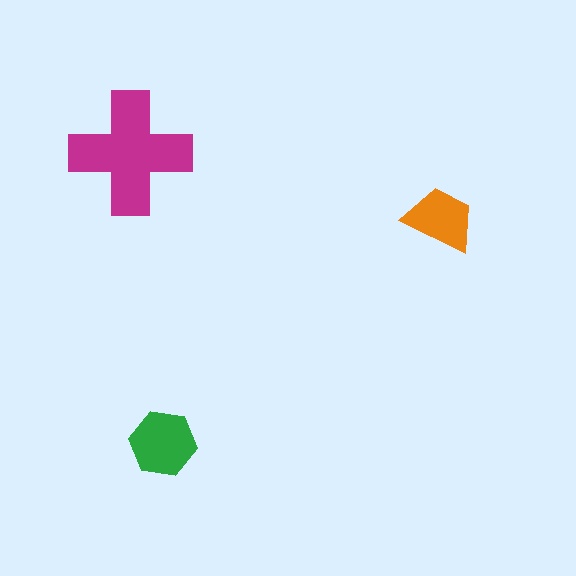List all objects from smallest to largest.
The orange trapezoid, the green hexagon, the magenta cross.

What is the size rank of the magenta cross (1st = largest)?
1st.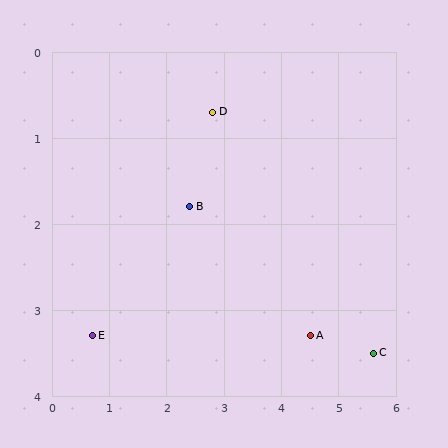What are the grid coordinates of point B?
Point B is at approximately (2.4, 1.8).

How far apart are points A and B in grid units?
Points A and B are about 2.6 grid units apart.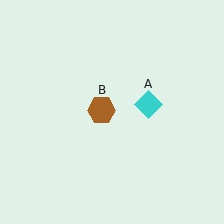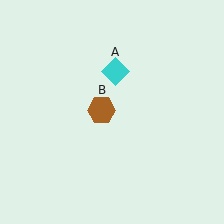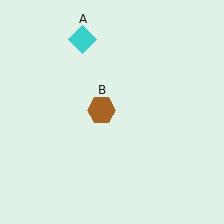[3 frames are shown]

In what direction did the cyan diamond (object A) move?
The cyan diamond (object A) moved up and to the left.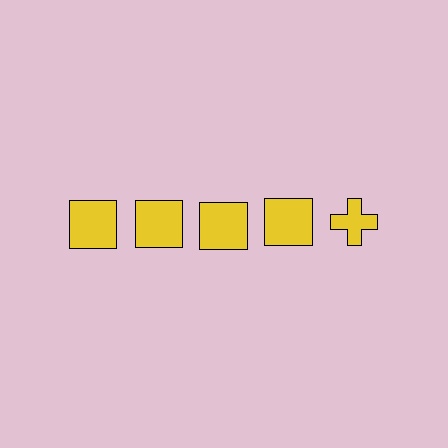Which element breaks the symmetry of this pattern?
The yellow cross in the top row, rightmost column breaks the symmetry. All other shapes are yellow squares.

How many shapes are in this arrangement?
There are 5 shapes arranged in a grid pattern.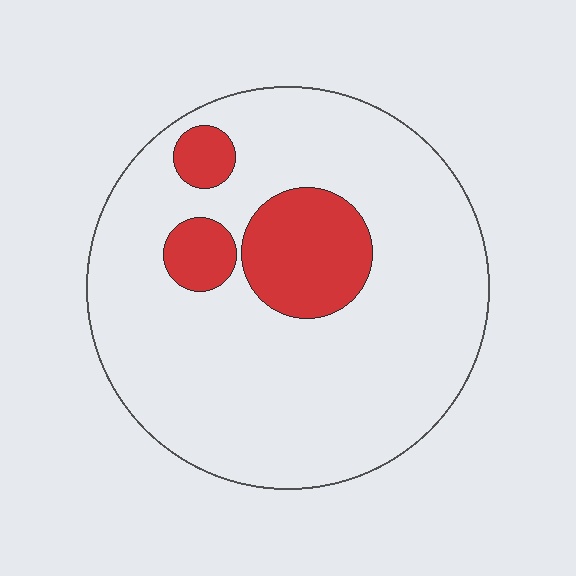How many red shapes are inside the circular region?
3.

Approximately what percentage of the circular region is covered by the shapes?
Approximately 15%.